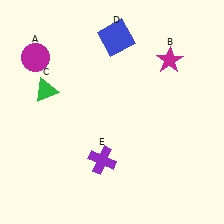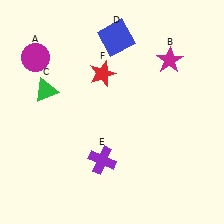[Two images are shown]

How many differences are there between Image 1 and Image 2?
There is 1 difference between the two images.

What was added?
A red star (F) was added in Image 2.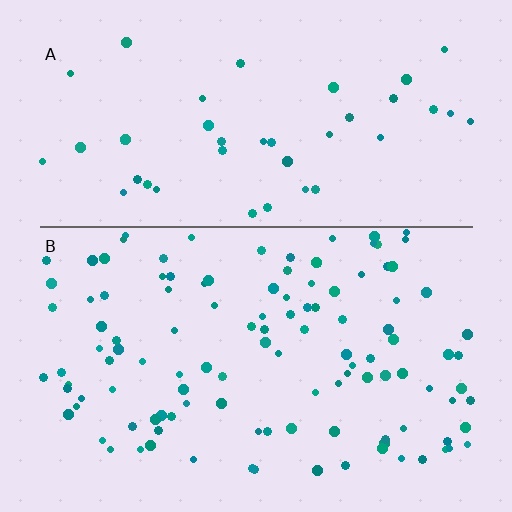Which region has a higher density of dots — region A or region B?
B (the bottom).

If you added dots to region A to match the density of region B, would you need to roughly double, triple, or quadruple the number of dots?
Approximately triple.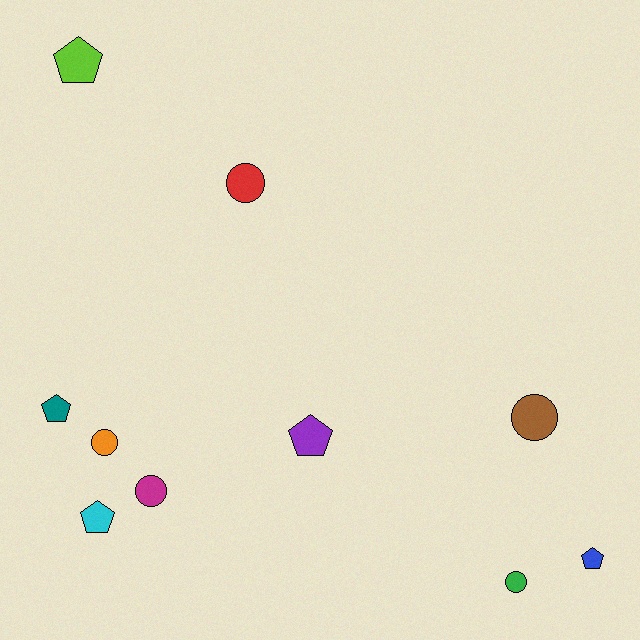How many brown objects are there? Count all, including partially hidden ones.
There is 1 brown object.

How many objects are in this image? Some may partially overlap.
There are 10 objects.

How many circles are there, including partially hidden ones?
There are 5 circles.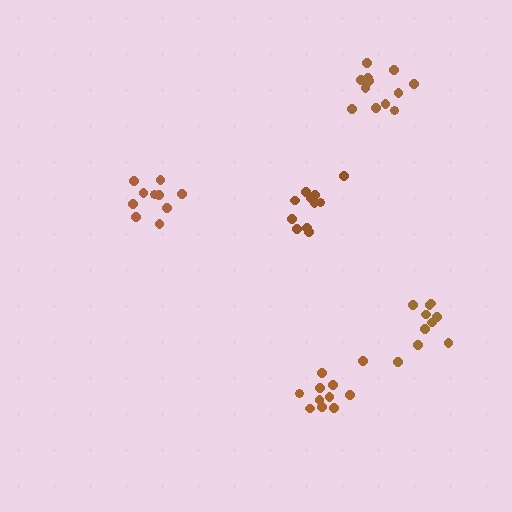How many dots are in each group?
Group 1: 12 dots, Group 2: 10 dots, Group 3: 11 dots, Group 4: 11 dots, Group 5: 10 dots (54 total).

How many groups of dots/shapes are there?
There are 5 groups.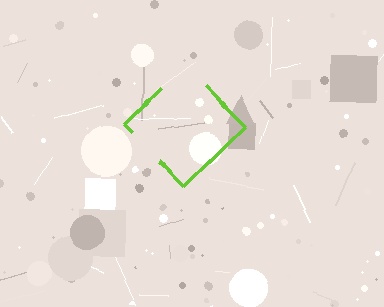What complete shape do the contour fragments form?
The contour fragments form a diamond.